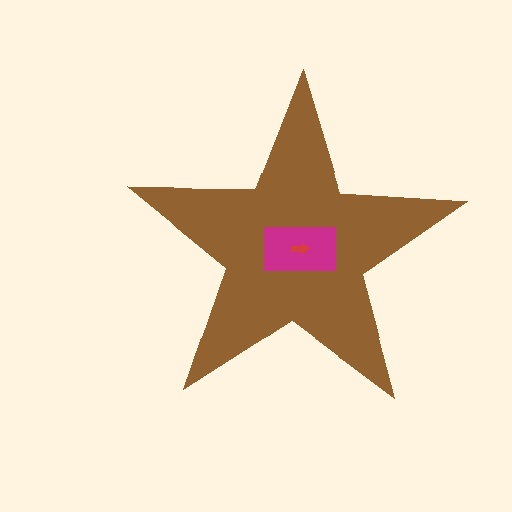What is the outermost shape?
The brown star.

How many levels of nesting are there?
3.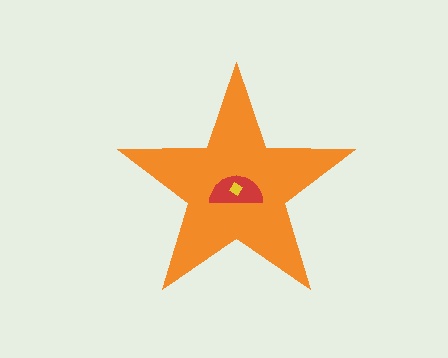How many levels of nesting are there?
3.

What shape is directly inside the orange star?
The red semicircle.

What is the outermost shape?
The orange star.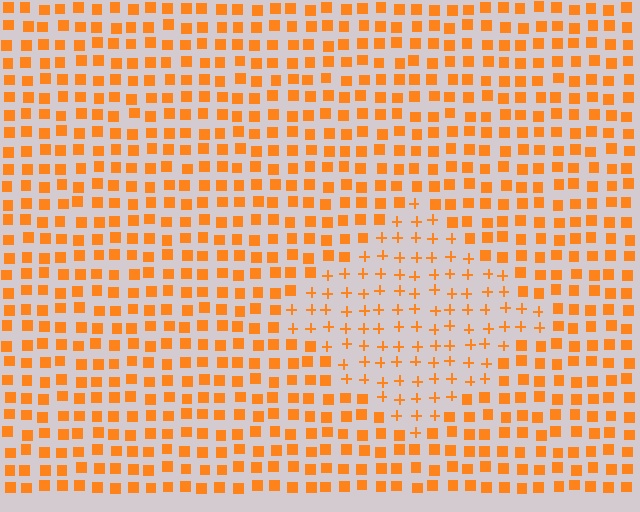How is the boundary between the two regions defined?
The boundary is defined by a change in element shape: plus signs inside vs. squares outside. All elements share the same color and spacing.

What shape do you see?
I see a diamond.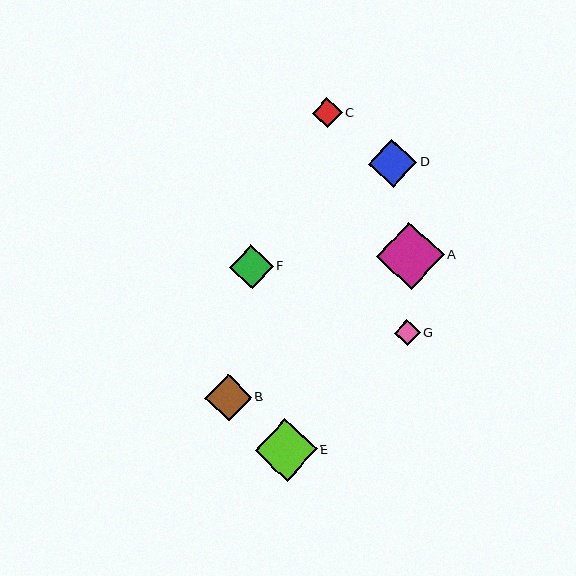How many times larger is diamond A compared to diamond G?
Diamond A is approximately 2.6 times the size of diamond G.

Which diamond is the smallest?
Diamond G is the smallest with a size of approximately 26 pixels.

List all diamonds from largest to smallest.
From largest to smallest: A, E, D, B, F, C, G.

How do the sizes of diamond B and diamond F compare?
Diamond B and diamond F are approximately the same size.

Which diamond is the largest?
Diamond A is the largest with a size of approximately 68 pixels.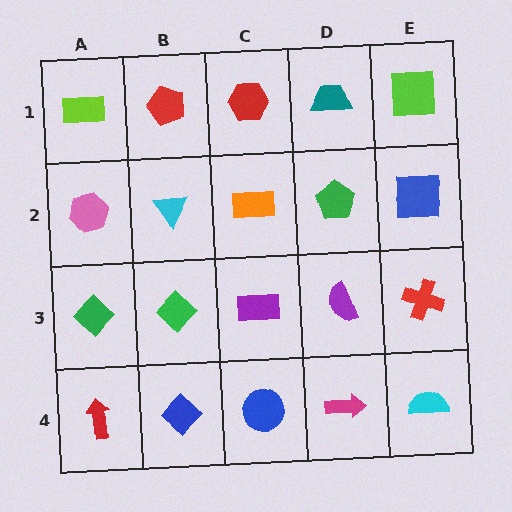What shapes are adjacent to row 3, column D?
A green pentagon (row 2, column D), a magenta arrow (row 4, column D), a purple rectangle (row 3, column C), a red cross (row 3, column E).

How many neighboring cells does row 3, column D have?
4.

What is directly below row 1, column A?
A pink hexagon.